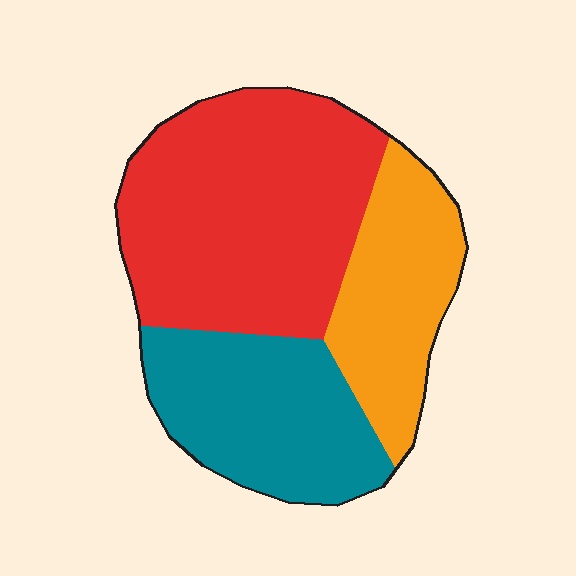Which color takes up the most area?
Red, at roughly 50%.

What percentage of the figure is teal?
Teal takes up between a sixth and a third of the figure.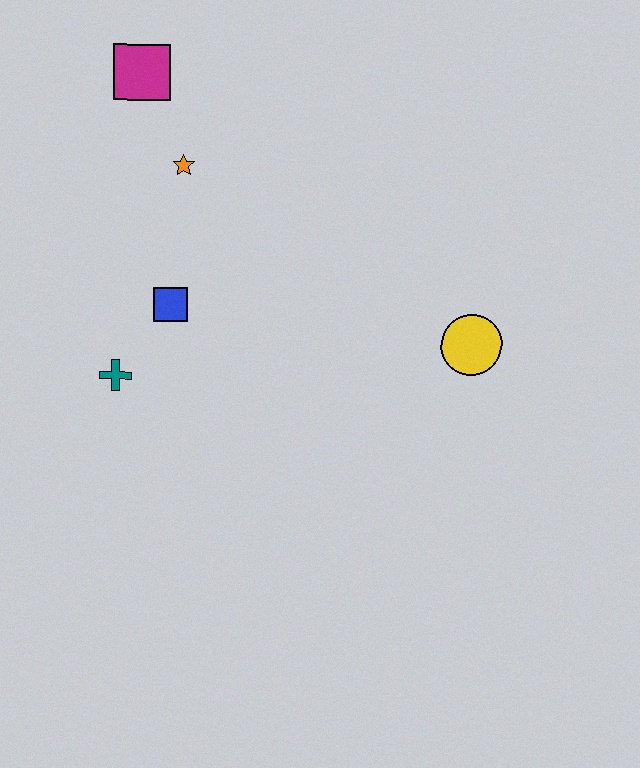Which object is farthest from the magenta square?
The yellow circle is farthest from the magenta square.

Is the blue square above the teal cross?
Yes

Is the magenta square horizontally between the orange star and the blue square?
No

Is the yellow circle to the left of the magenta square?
No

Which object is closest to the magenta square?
The orange star is closest to the magenta square.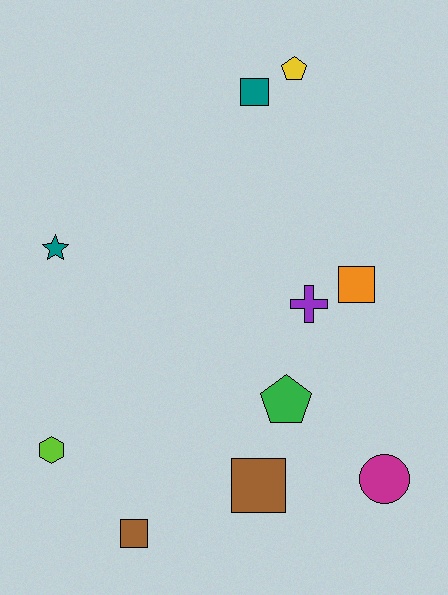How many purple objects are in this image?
There is 1 purple object.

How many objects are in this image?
There are 10 objects.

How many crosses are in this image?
There is 1 cross.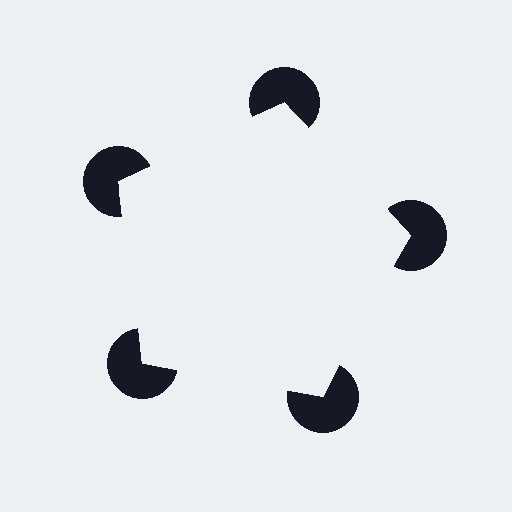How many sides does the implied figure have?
5 sides.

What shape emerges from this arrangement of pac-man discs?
An illusory pentagon — its edges are inferred from the aligned wedge cuts in the pac-man discs, not physically drawn.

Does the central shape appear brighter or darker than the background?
It typically appears slightly brighter than the background, even though no actual brightness change is drawn.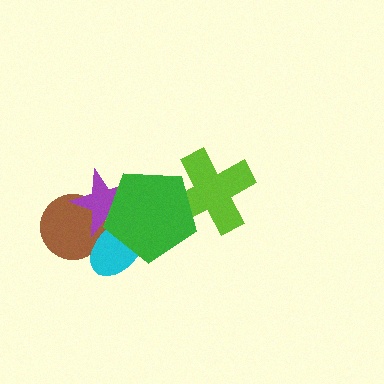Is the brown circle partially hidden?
Yes, it is partially covered by another shape.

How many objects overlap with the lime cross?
1 object overlaps with the lime cross.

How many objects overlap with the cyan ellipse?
4 objects overlap with the cyan ellipse.